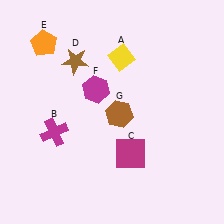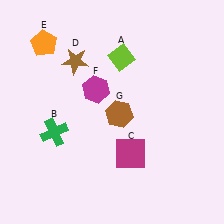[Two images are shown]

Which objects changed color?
A changed from yellow to lime. B changed from magenta to green.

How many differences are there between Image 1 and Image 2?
There are 2 differences between the two images.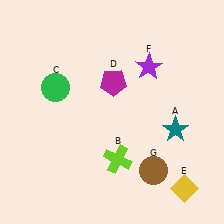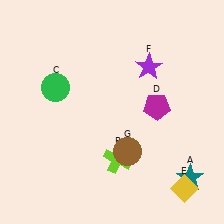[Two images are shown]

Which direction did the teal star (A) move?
The teal star (A) moved down.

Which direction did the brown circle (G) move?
The brown circle (G) moved left.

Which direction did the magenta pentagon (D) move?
The magenta pentagon (D) moved right.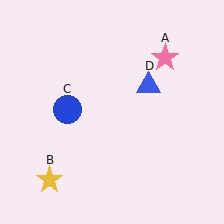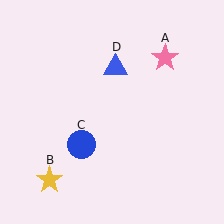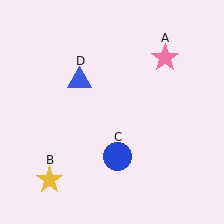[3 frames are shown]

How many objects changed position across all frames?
2 objects changed position: blue circle (object C), blue triangle (object D).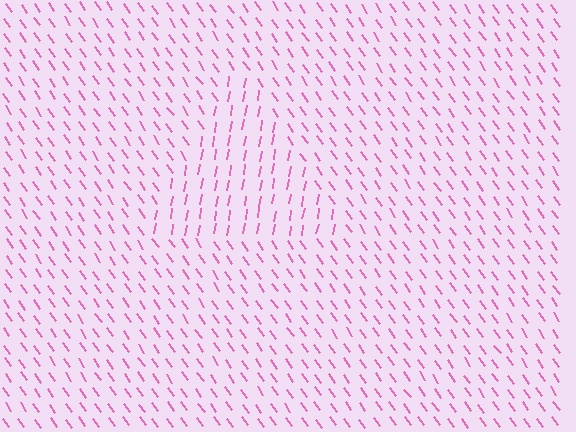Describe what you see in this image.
The image is filled with small pink line segments. A triangle region in the image has lines oriented differently from the surrounding lines, creating a visible texture boundary.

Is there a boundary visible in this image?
Yes, there is a texture boundary formed by a change in line orientation.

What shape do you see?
I see a triangle.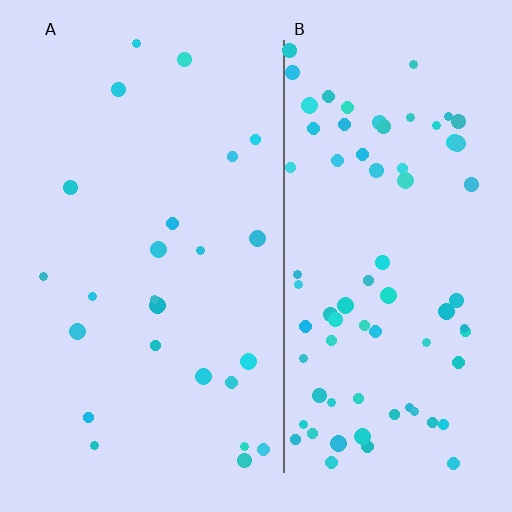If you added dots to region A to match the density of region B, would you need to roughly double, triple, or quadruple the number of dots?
Approximately triple.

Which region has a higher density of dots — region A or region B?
B (the right).